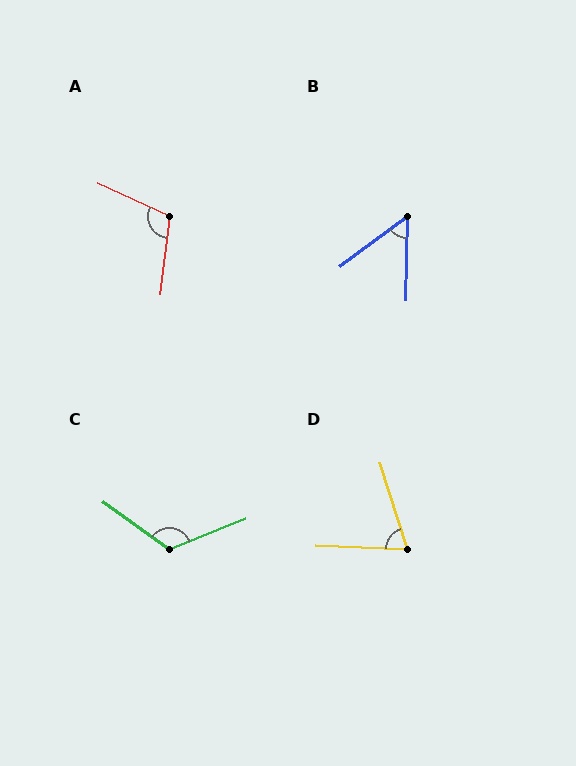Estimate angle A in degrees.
Approximately 108 degrees.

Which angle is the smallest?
B, at approximately 52 degrees.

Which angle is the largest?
C, at approximately 122 degrees.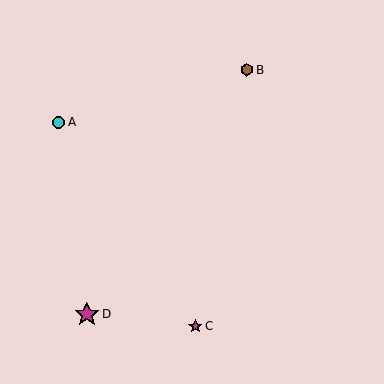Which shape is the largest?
The magenta star (labeled D) is the largest.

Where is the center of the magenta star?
The center of the magenta star is at (87, 314).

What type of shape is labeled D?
Shape D is a magenta star.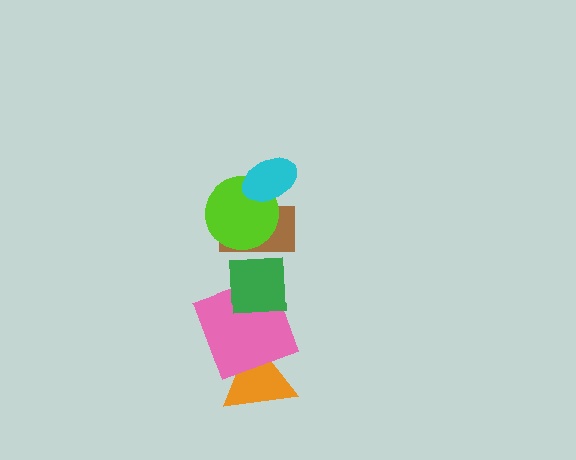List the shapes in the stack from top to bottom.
From top to bottom: the cyan ellipse, the lime circle, the brown rectangle, the green square, the pink square, the orange triangle.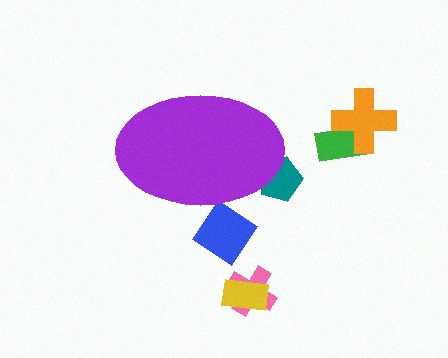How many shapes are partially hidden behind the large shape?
2 shapes are partially hidden.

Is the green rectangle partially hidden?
No, the green rectangle is fully visible.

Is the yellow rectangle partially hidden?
No, the yellow rectangle is fully visible.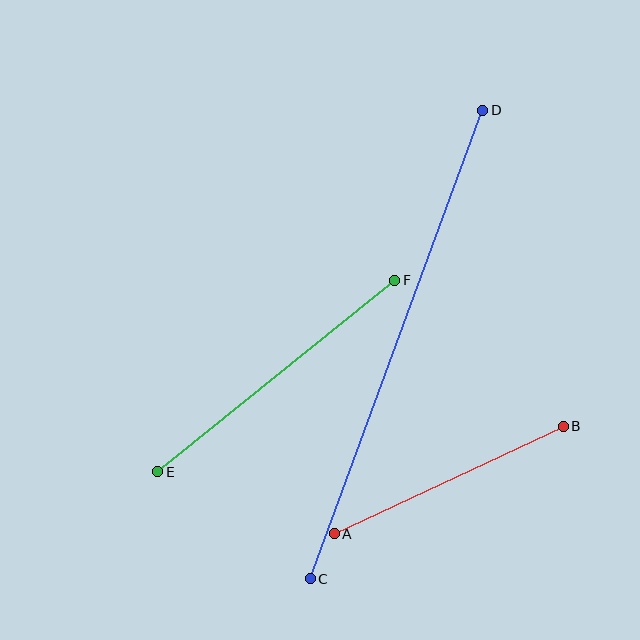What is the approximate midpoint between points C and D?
The midpoint is at approximately (397, 344) pixels.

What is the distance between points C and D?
The distance is approximately 499 pixels.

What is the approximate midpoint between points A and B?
The midpoint is at approximately (449, 480) pixels.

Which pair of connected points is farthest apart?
Points C and D are farthest apart.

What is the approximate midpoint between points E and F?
The midpoint is at approximately (276, 376) pixels.